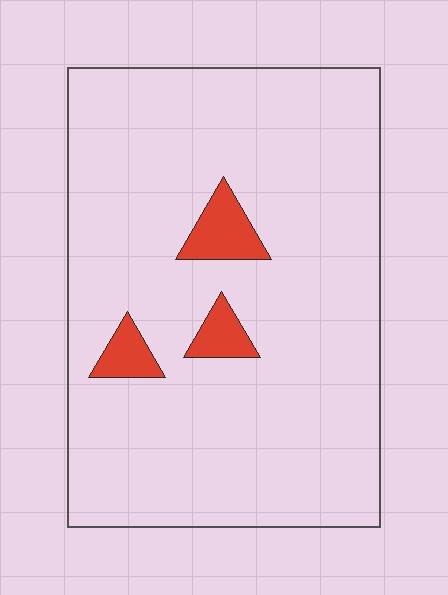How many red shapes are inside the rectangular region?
3.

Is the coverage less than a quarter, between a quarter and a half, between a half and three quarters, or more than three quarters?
Less than a quarter.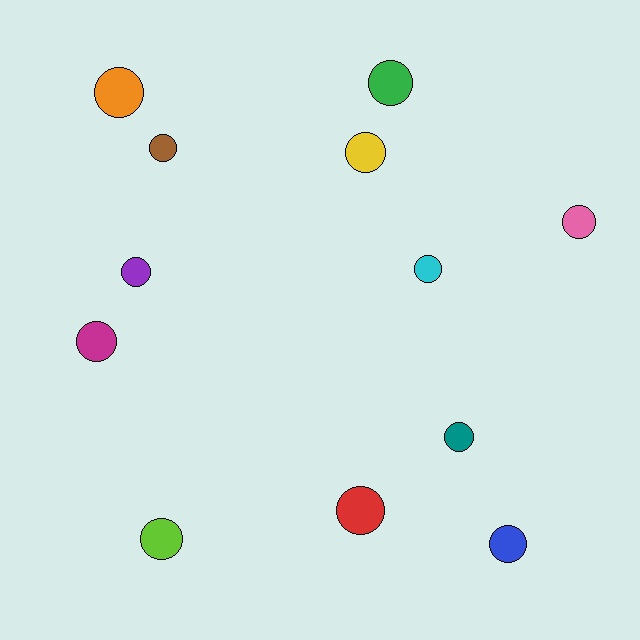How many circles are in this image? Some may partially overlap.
There are 12 circles.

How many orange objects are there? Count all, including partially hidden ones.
There is 1 orange object.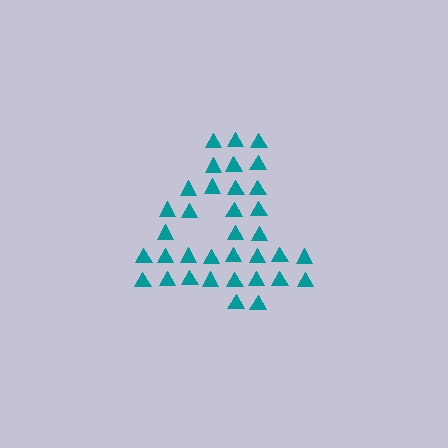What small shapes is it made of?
It is made of small triangles.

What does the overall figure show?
The overall figure shows the digit 4.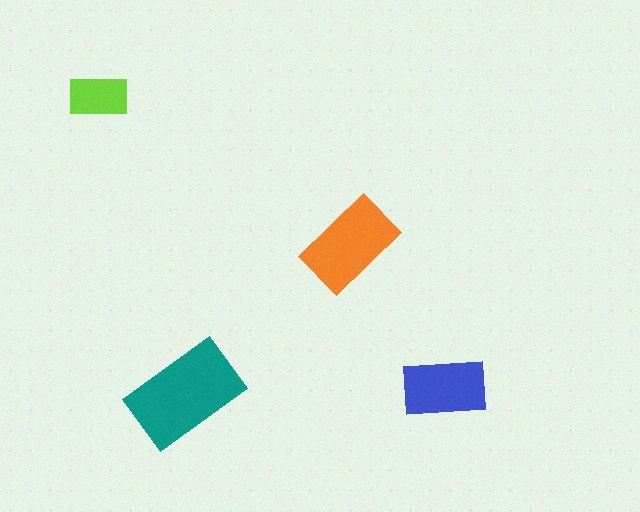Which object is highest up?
The lime rectangle is topmost.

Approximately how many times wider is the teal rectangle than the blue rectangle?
About 1.5 times wider.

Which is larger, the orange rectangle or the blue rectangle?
The orange one.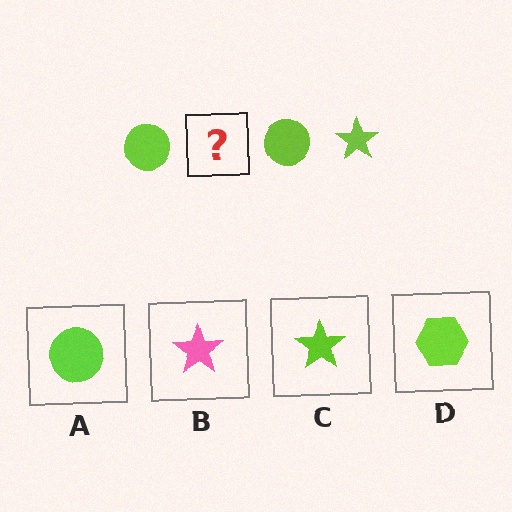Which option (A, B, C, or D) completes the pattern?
C.